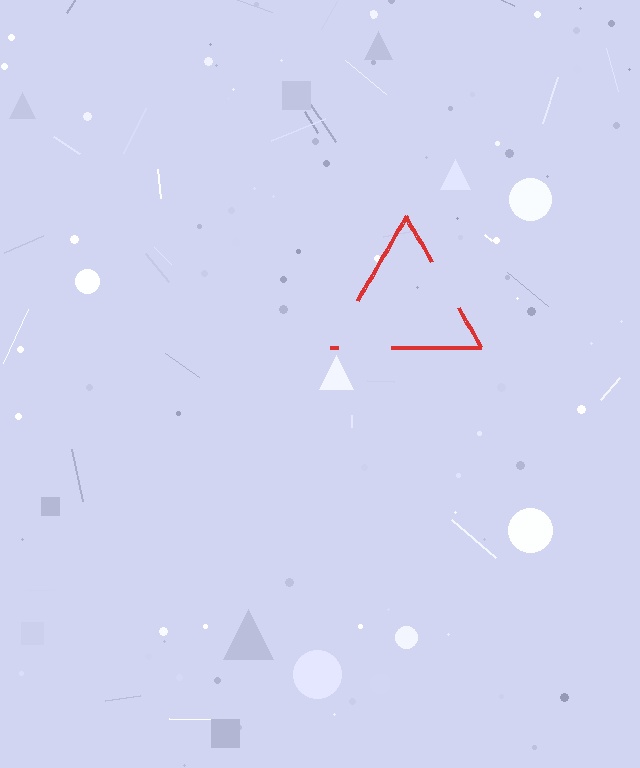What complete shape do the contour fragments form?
The contour fragments form a triangle.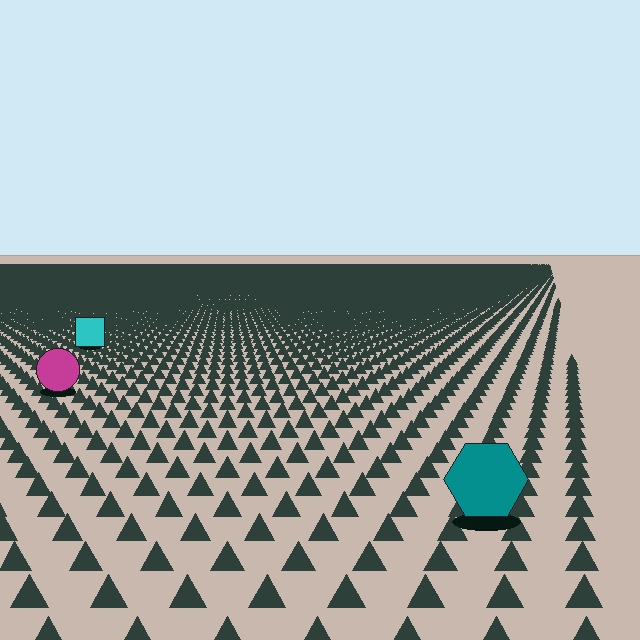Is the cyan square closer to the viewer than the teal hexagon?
No. The teal hexagon is closer — you can tell from the texture gradient: the ground texture is coarser near it.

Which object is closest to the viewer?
The teal hexagon is closest. The texture marks near it are larger and more spread out.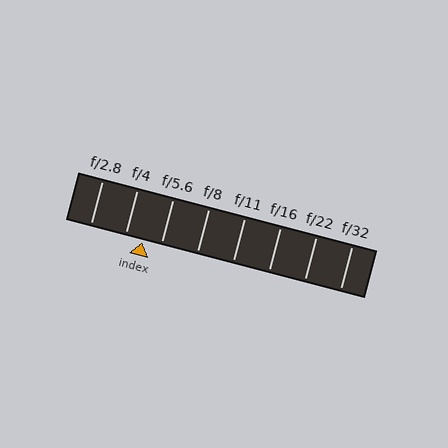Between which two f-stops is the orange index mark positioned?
The index mark is between f/4 and f/5.6.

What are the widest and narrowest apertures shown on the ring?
The widest aperture shown is f/2.8 and the narrowest is f/32.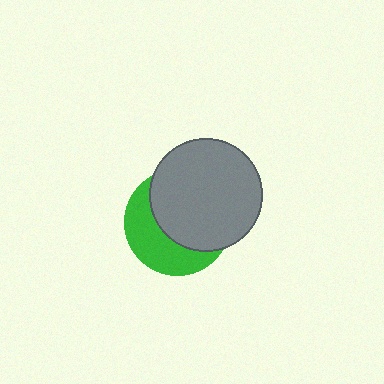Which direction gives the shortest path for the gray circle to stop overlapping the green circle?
Moving toward the upper-right gives the shortest separation.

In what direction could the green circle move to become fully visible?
The green circle could move toward the lower-left. That would shift it out from behind the gray circle entirely.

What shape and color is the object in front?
The object in front is a gray circle.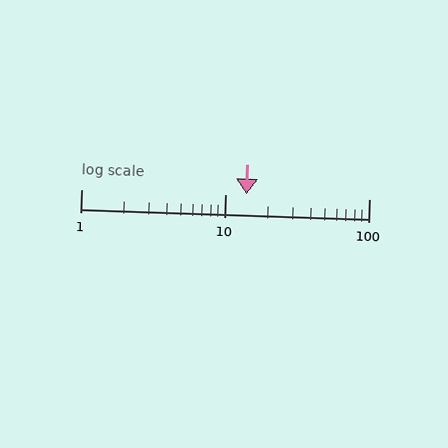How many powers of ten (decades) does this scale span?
The scale spans 2 decades, from 1 to 100.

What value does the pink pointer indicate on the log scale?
The pointer indicates approximately 14.